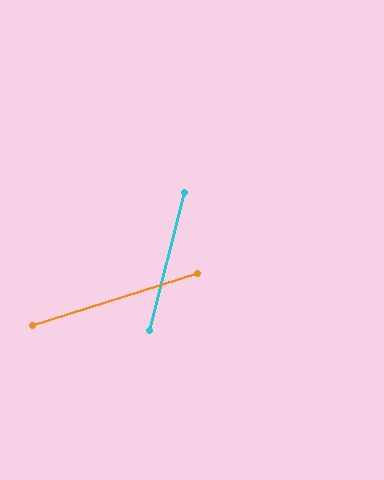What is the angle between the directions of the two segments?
Approximately 59 degrees.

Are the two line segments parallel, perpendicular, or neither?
Neither parallel nor perpendicular — they differ by about 59°.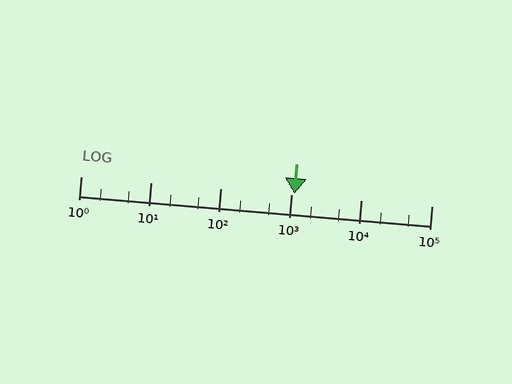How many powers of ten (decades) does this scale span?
The scale spans 5 decades, from 1 to 100000.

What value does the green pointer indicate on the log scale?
The pointer indicates approximately 1100.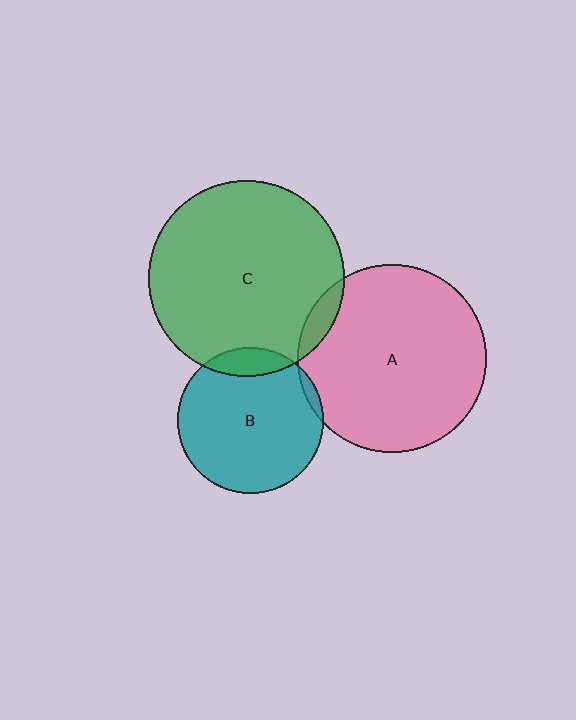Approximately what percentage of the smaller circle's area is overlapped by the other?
Approximately 5%.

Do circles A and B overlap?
Yes.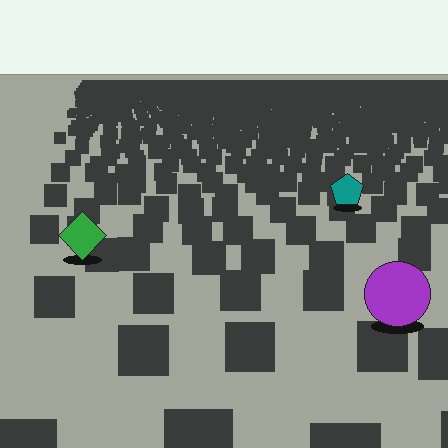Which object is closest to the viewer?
The purple circle is closest. The texture marks near it are larger and more spread out.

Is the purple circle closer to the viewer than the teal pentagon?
Yes. The purple circle is closer — you can tell from the texture gradient: the ground texture is coarser near it.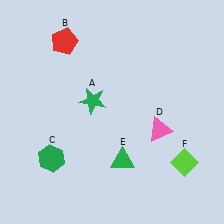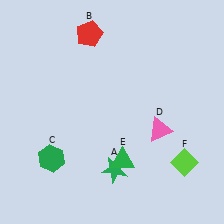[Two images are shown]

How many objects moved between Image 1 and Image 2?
2 objects moved between the two images.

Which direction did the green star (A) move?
The green star (A) moved down.